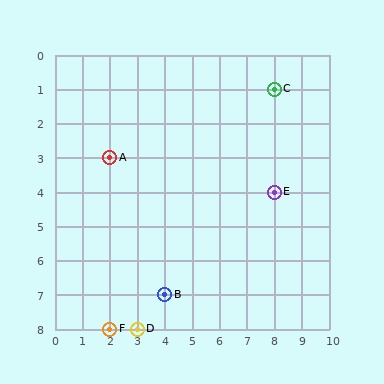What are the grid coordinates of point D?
Point D is at grid coordinates (3, 8).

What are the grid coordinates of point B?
Point B is at grid coordinates (4, 7).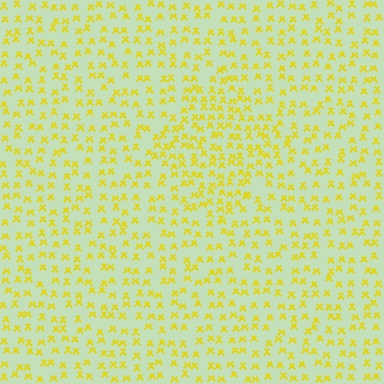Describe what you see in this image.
The image contains small yellow elements arranged at two different densities. A diamond-shaped region is visible where the elements are more densely packed than the surrounding area.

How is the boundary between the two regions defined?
The boundary is defined by a change in element density (approximately 1.6x ratio). All elements are the same color, size, and shape.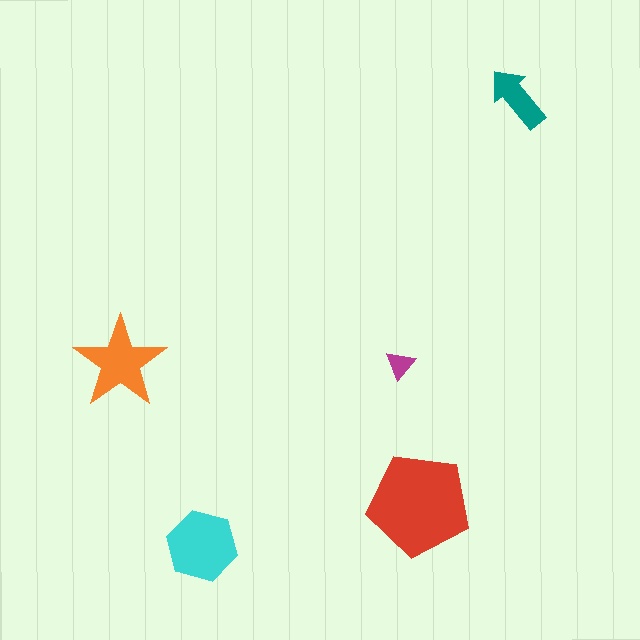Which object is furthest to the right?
The teal arrow is rightmost.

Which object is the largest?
The red pentagon.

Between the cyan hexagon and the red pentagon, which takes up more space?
The red pentagon.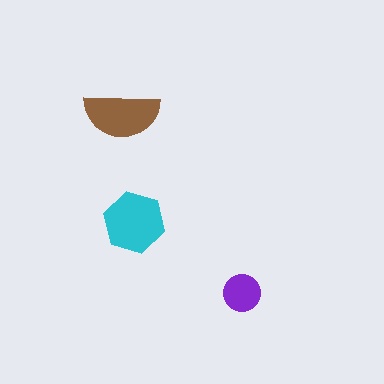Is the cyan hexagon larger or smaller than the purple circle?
Larger.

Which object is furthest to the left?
The brown semicircle is leftmost.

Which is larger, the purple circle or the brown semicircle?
The brown semicircle.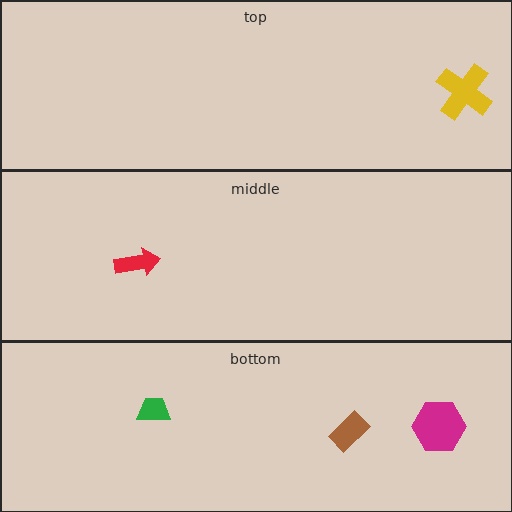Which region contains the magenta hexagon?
The bottom region.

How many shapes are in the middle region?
1.